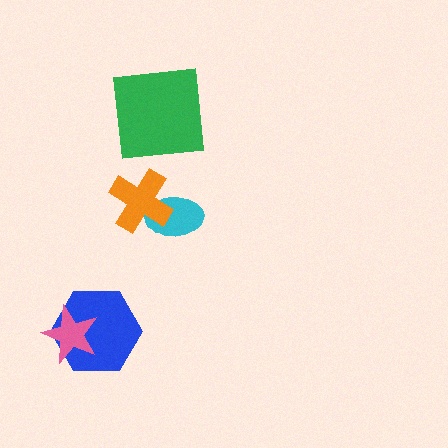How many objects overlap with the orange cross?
1 object overlaps with the orange cross.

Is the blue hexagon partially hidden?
Yes, it is partially covered by another shape.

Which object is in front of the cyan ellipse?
The orange cross is in front of the cyan ellipse.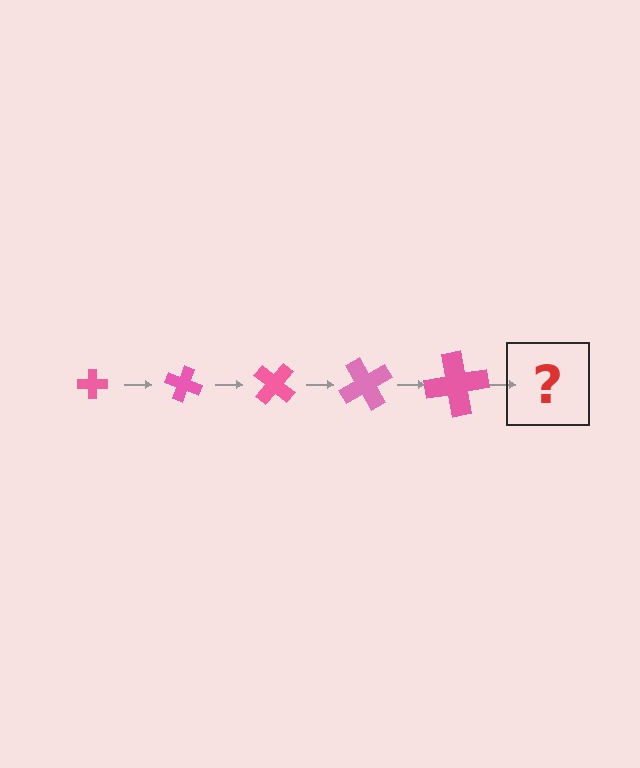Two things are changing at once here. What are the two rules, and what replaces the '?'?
The two rules are that the cross grows larger each step and it rotates 20 degrees each step. The '?' should be a cross, larger than the previous one and rotated 100 degrees from the start.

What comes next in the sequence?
The next element should be a cross, larger than the previous one and rotated 100 degrees from the start.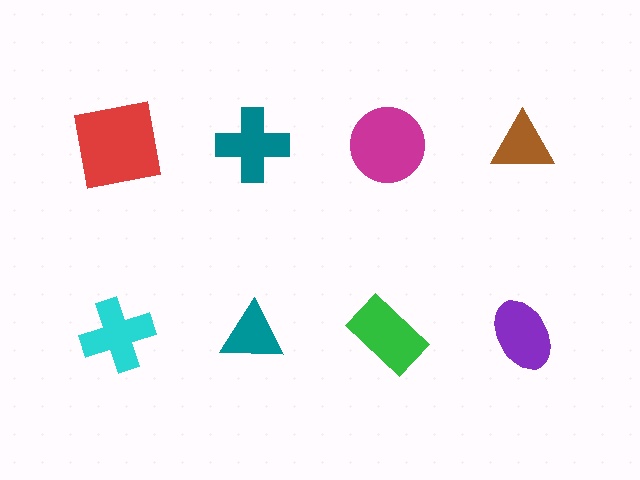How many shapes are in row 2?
4 shapes.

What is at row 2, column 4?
A purple ellipse.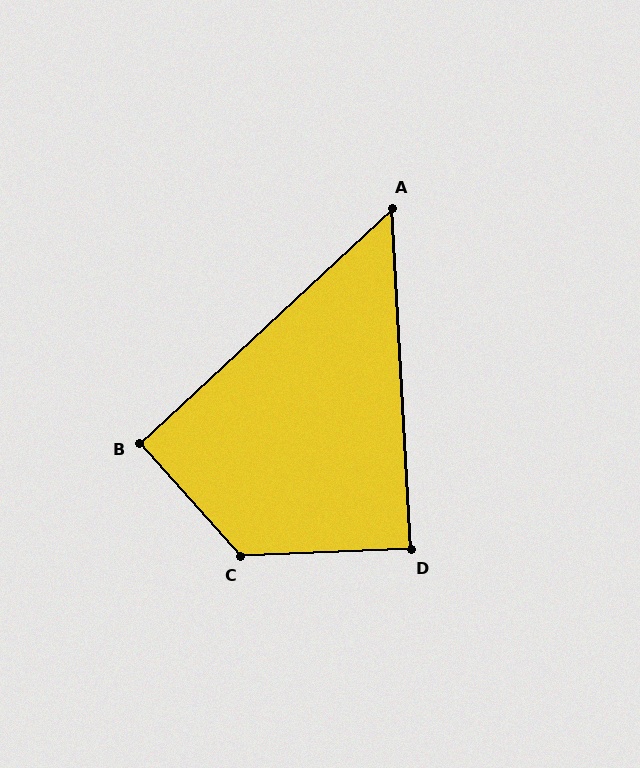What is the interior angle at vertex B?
Approximately 91 degrees (approximately right).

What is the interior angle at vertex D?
Approximately 89 degrees (approximately right).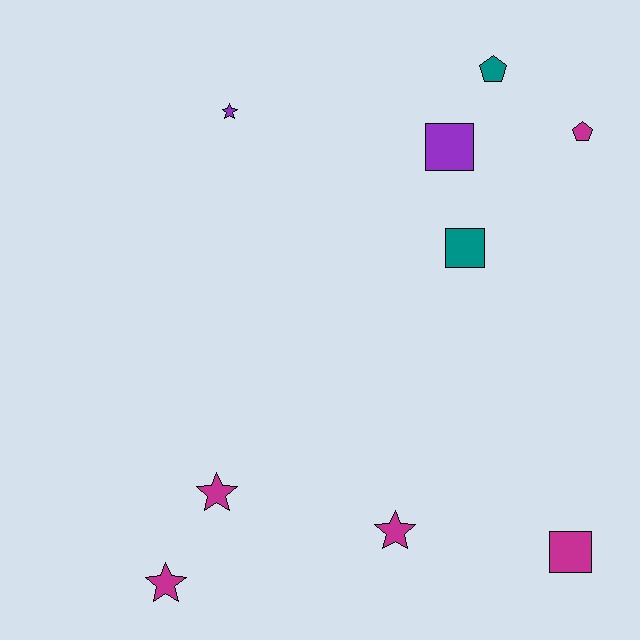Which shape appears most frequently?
Star, with 4 objects.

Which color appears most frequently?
Magenta, with 5 objects.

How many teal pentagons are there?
There is 1 teal pentagon.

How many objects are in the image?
There are 9 objects.